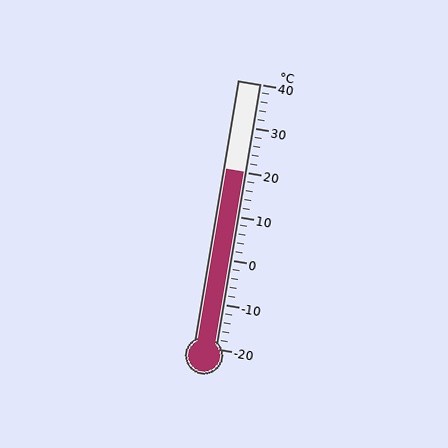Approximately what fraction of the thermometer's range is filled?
The thermometer is filled to approximately 65% of its range.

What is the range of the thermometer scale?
The thermometer scale ranges from -20°C to 40°C.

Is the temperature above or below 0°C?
The temperature is above 0°C.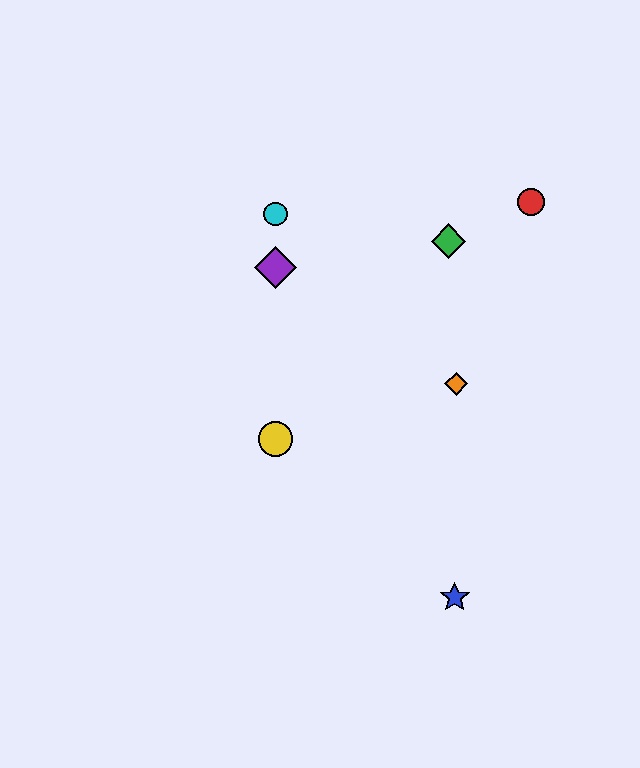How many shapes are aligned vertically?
3 shapes (the yellow circle, the purple diamond, the cyan circle) are aligned vertically.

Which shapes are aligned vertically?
The yellow circle, the purple diamond, the cyan circle are aligned vertically.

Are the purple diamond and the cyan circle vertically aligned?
Yes, both are at x≈276.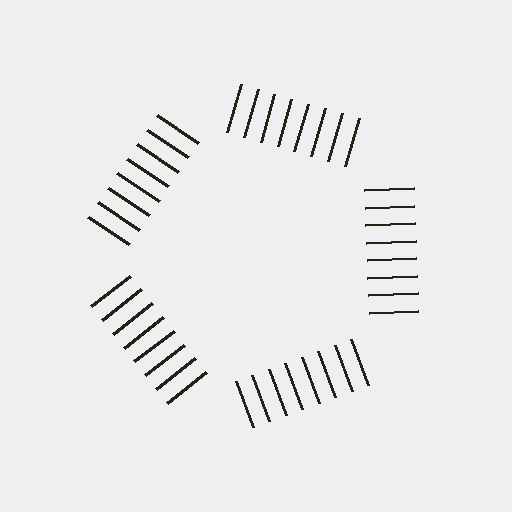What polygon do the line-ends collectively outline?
An illusory pentagon — the line segments terminate on its edges but no continuous stroke is drawn.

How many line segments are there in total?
40 — 8 along each of the 5 edges.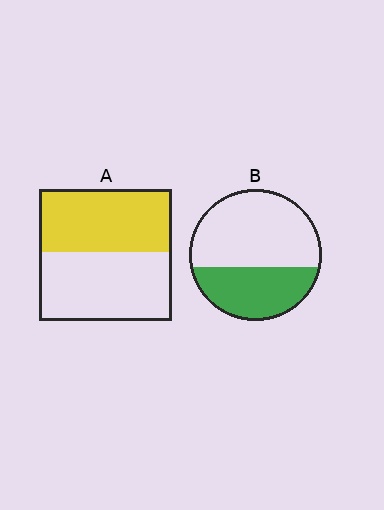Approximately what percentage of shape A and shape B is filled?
A is approximately 50% and B is approximately 40%.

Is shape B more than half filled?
No.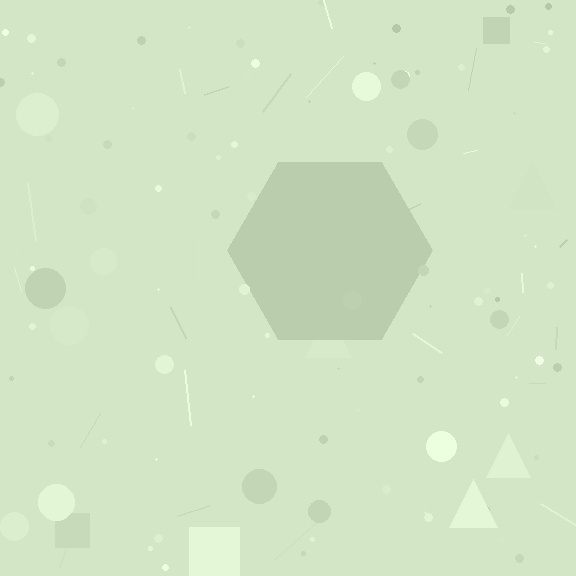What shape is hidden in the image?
A hexagon is hidden in the image.